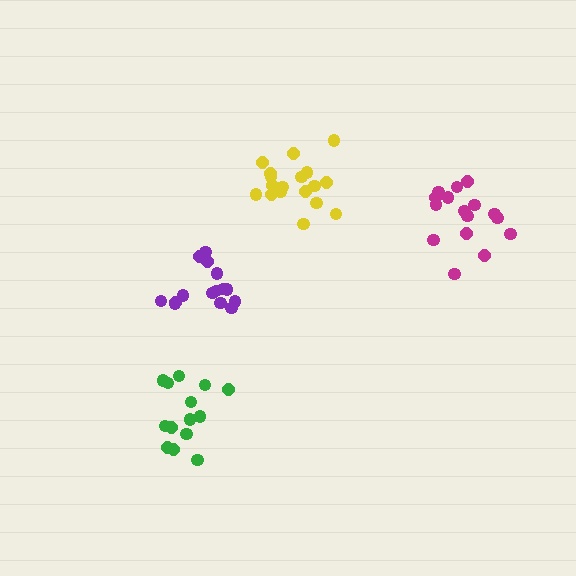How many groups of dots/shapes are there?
There are 4 groups.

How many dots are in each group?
Group 1: 16 dots, Group 2: 18 dots, Group 3: 14 dots, Group 4: 15 dots (63 total).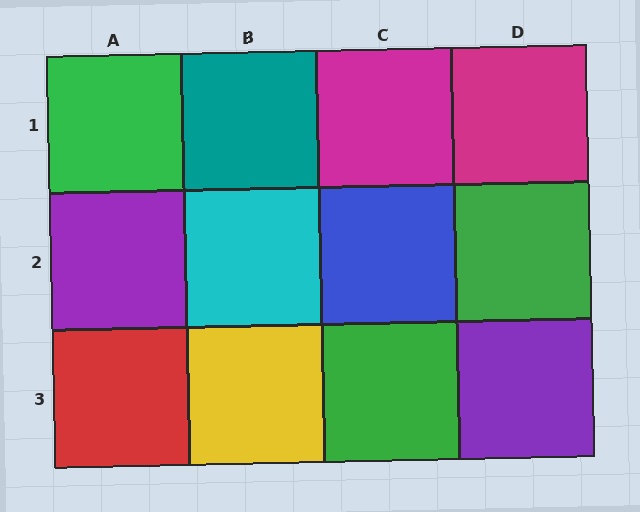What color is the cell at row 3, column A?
Red.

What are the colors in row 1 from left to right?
Green, teal, magenta, magenta.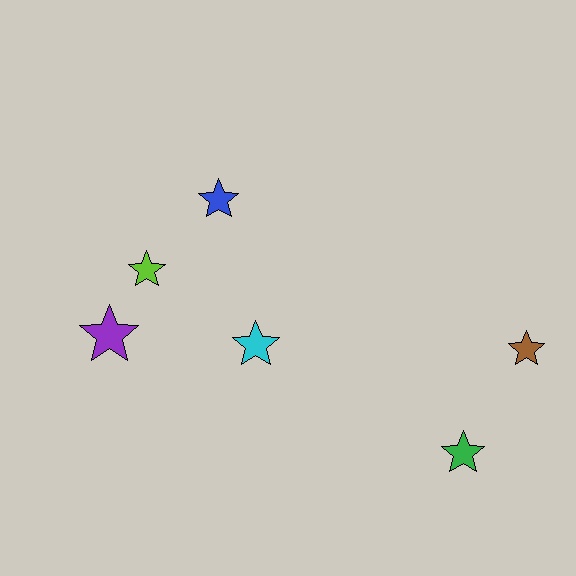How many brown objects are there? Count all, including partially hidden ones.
There is 1 brown object.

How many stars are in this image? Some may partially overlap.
There are 6 stars.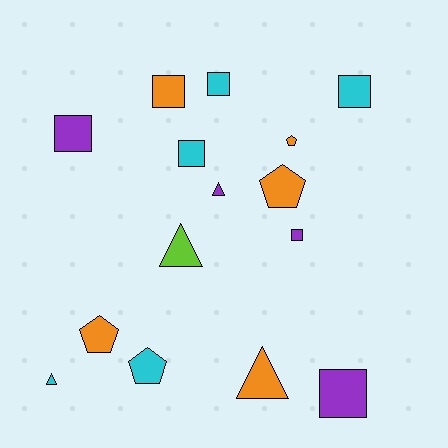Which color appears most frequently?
Cyan, with 5 objects.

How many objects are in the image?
There are 15 objects.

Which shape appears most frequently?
Square, with 7 objects.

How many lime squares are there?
There are no lime squares.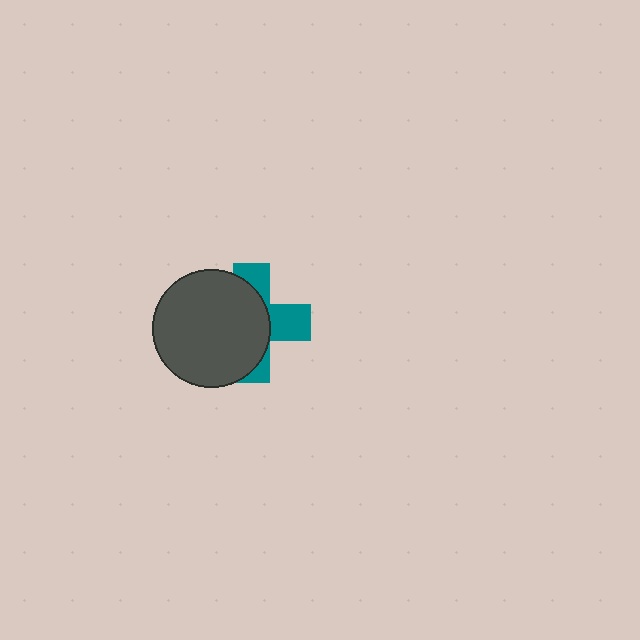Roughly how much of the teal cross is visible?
A small part of it is visible (roughly 39%).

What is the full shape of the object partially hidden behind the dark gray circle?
The partially hidden object is a teal cross.